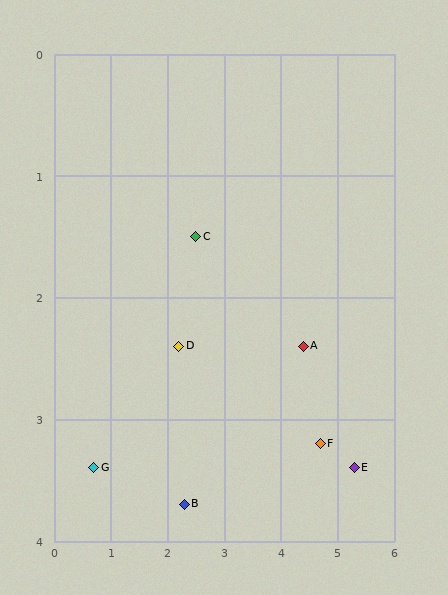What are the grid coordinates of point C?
Point C is at approximately (2.5, 1.5).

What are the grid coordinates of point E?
Point E is at approximately (5.3, 3.4).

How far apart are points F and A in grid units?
Points F and A are about 0.9 grid units apart.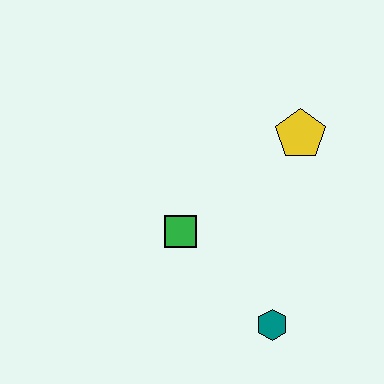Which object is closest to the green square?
The teal hexagon is closest to the green square.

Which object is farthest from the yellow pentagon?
The teal hexagon is farthest from the yellow pentagon.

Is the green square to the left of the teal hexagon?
Yes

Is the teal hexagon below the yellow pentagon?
Yes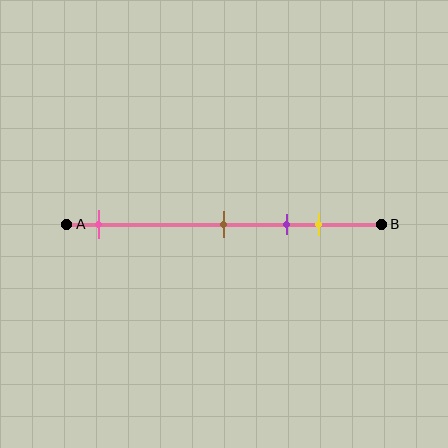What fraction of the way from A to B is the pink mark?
The pink mark is approximately 10% (0.1) of the way from A to B.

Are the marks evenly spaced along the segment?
No, the marks are not evenly spaced.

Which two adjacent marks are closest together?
The purple and yellow marks are the closest adjacent pair.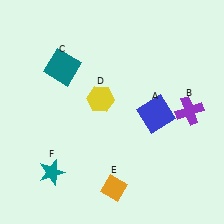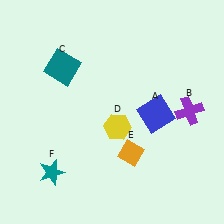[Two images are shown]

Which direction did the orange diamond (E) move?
The orange diamond (E) moved up.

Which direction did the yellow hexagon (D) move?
The yellow hexagon (D) moved down.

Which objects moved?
The objects that moved are: the yellow hexagon (D), the orange diamond (E).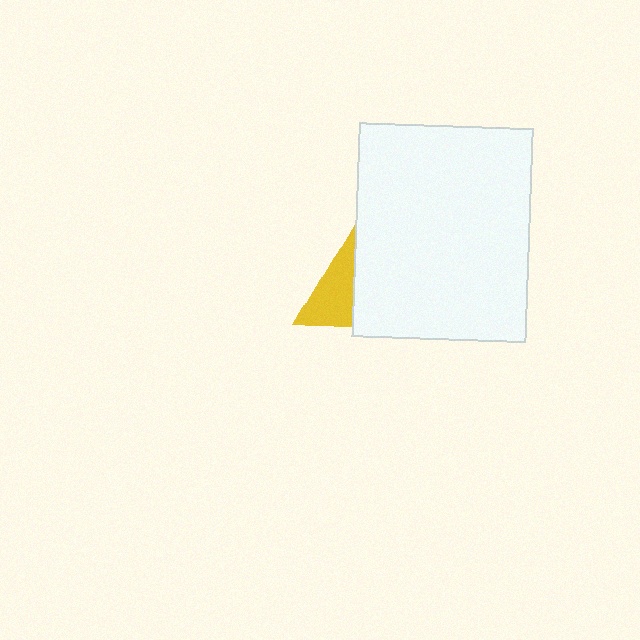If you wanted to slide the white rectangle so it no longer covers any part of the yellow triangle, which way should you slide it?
Slide it right — that is the most direct way to separate the two shapes.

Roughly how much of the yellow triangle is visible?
About half of it is visible (roughly 49%).